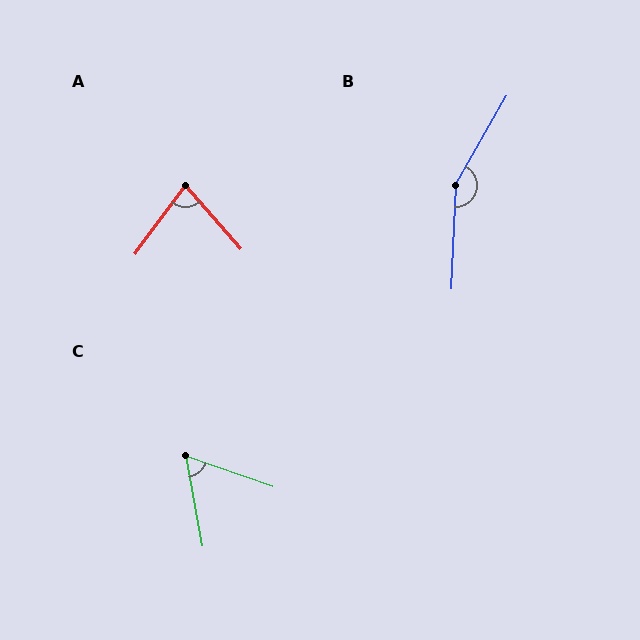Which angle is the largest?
B, at approximately 153 degrees.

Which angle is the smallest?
C, at approximately 61 degrees.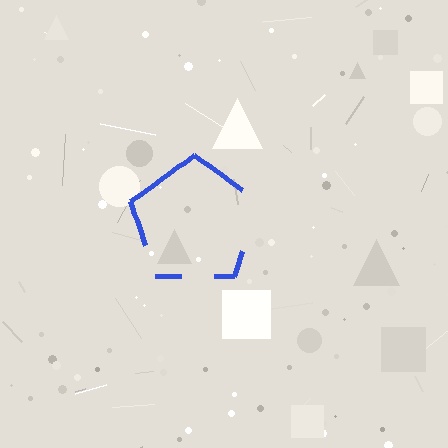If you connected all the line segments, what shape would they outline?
They would outline a pentagon.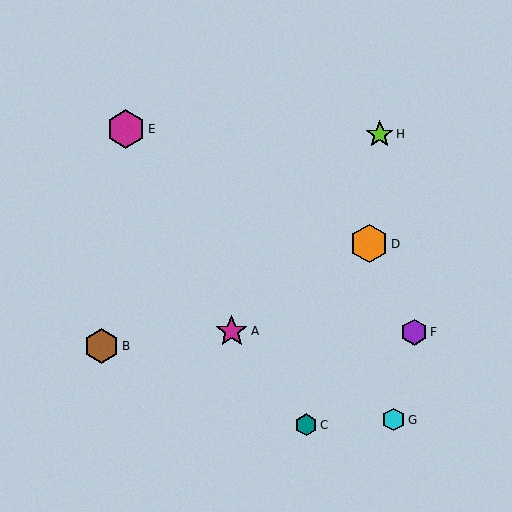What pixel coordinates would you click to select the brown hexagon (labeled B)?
Click at (102, 346) to select the brown hexagon B.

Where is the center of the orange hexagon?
The center of the orange hexagon is at (369, 244).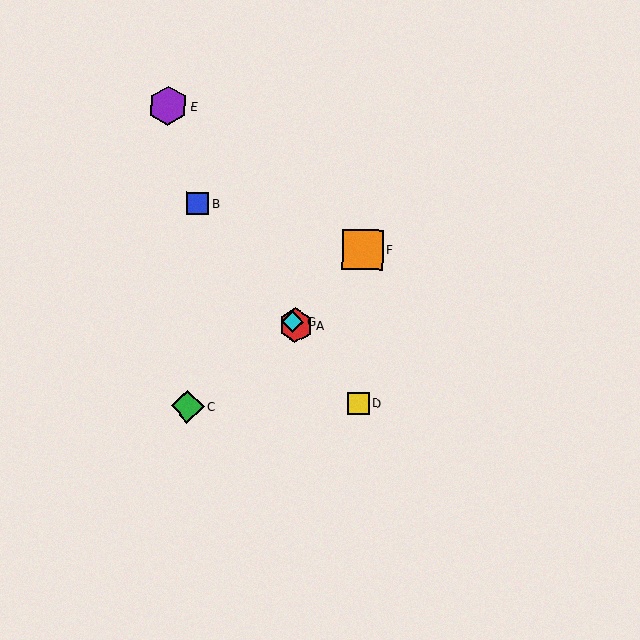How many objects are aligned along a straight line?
4 objects (A, B, D, G) are aligned along a straight line.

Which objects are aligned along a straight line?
Objects A, B, D, G are aligned along a straight line.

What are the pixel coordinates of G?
Object G is at (293, 322).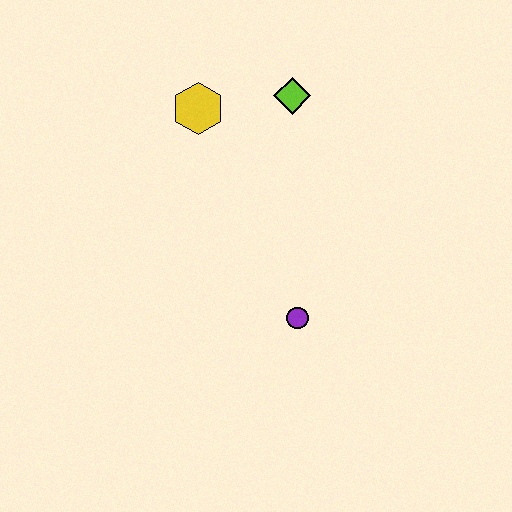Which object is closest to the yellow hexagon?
The lime diamond is closest to the yellow hexagon.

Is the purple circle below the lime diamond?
Yes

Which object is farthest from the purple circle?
The yellow hexagon is farthest from the purple circle.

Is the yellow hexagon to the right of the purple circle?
No